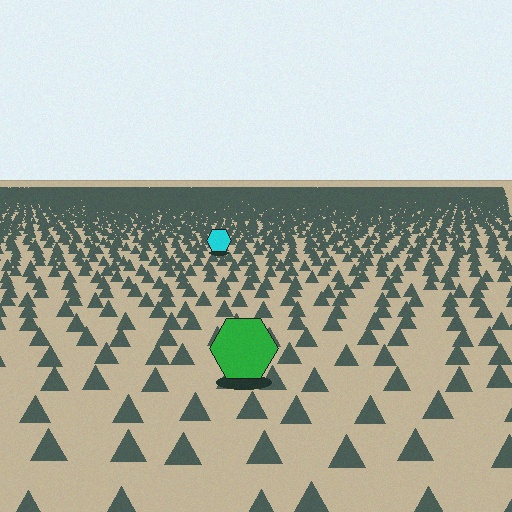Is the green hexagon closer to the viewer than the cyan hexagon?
Yes. The green hexagon is closer — you can tell from the texture gradient: the ground texture is coarser near it.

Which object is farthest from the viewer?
The cyan hexagon is farthest from the viewer. It appears smaller and the ground texture around it is denser.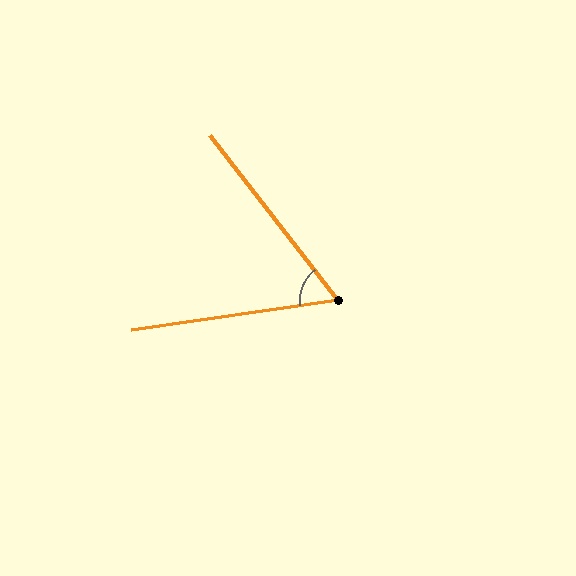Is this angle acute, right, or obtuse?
It is acute.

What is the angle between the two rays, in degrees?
Approximately 61 degrees.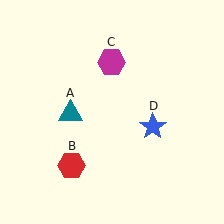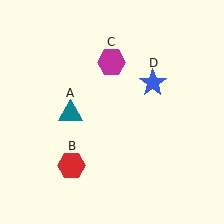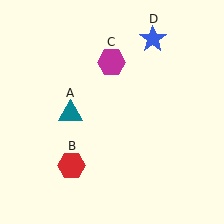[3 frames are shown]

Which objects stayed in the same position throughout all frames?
Teal triangle (object A) and red hexagon (object B) and magenta hexagon (object C) remained stationary.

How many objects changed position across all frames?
1 object changed position: blue star (object D).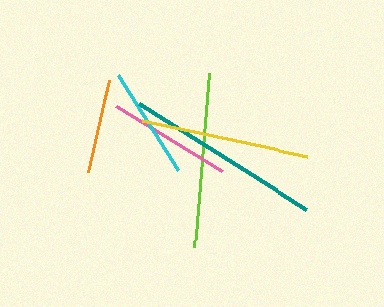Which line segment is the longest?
The teal line is the longest at approximately 198 pixels.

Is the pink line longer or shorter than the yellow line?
The yellow line is longer than the pink line.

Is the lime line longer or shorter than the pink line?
The lime line is longer than the pink line.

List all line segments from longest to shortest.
From longest to shortest: teal, lime, yellow, pink, cyan, orange.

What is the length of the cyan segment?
The cyan segment is approximately 112 pixels long.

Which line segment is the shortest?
The orange line is the shortest at approximately 95 pixels.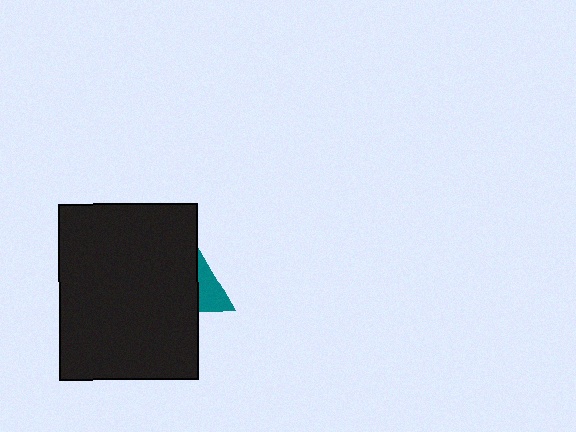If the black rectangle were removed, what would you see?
You would see the complete teal triangle.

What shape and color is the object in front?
The object in front is a black rectangle.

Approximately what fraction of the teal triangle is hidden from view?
Roughly 63% of the teal triangle is hidden behind the black rectangle.